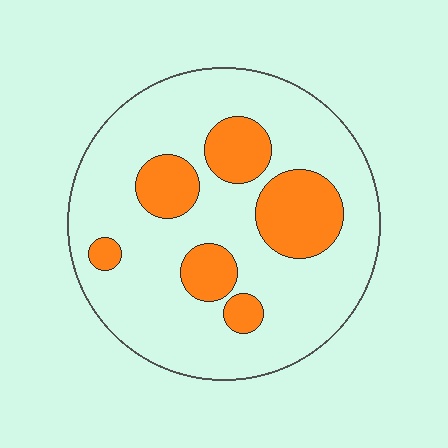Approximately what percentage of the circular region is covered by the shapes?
Approximately 25%.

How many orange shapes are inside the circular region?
6.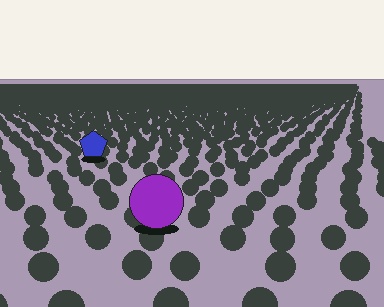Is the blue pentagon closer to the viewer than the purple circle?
No. The purple circle is closer — you can tell from the texture gradient: the ground texture is coarser near it.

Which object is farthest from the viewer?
The blue pentagon is farthest from the viewer. It appears smaller and the ground texture around it is denser.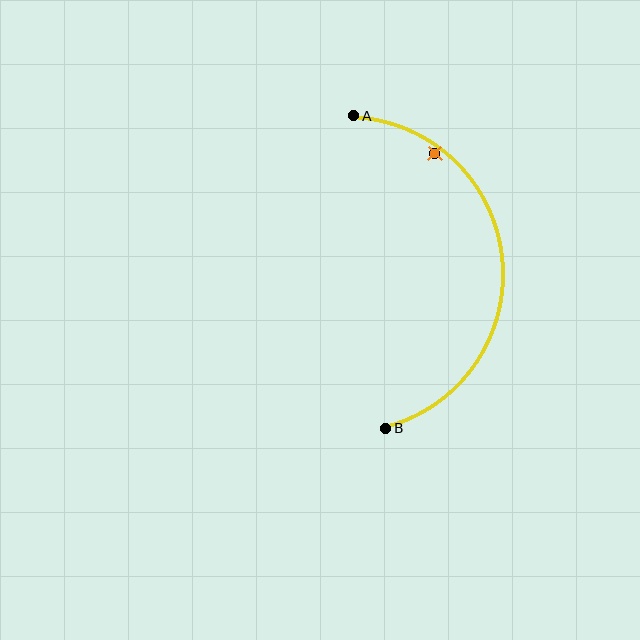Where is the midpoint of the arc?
The arc midpoint is the point on the curve farthest from the straight line joining A and B. It sits to the right of that line.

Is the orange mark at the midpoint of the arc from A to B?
No — the orange mark does not lie on the arc at all. It sits slightly inside the curve.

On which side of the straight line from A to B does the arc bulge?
The arc bulges to the right of the straight line connecting A and B.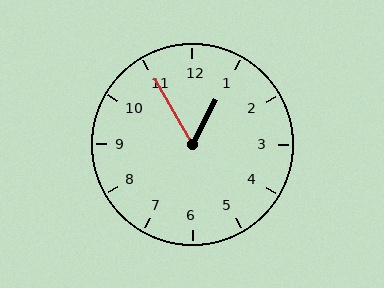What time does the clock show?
12:55.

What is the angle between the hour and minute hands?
Approximately 58 degrees.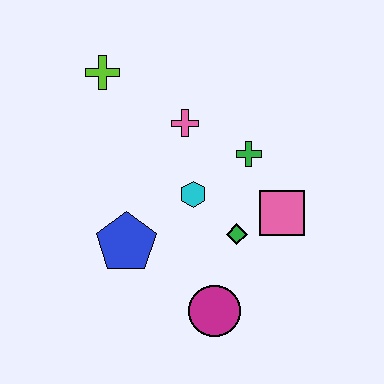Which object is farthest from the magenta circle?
The lime cross is farthest from the magenta circle.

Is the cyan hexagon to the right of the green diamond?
No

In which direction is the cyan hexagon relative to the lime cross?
The cyan hexagon is below the lime cross.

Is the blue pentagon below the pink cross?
Yes